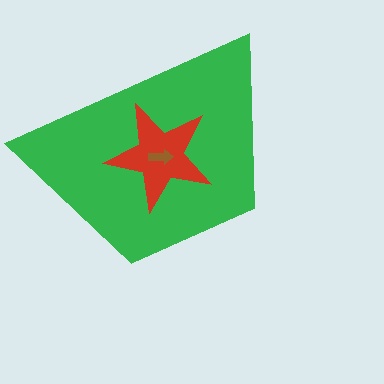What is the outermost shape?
The green trapezoid.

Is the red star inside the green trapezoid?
Yes.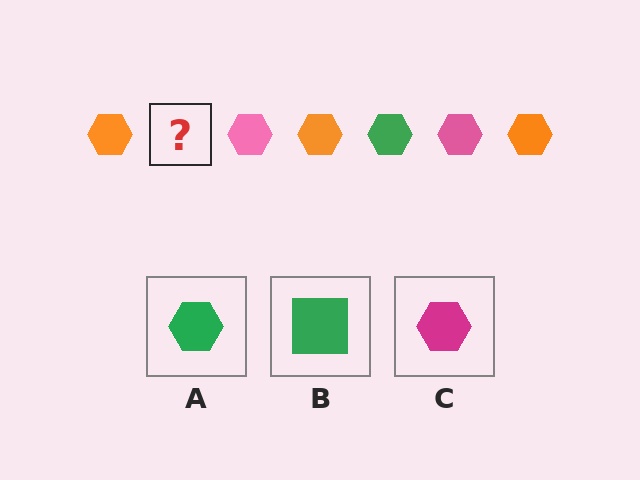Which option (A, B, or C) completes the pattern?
A.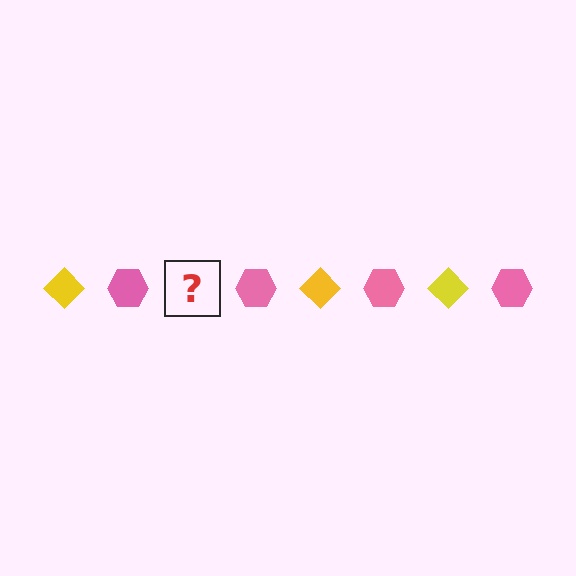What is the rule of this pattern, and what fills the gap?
The rule is that the pattern alternates between yellow diamond and pink hexagon. The gap should be filled with a yellow diamond.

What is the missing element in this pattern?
The missing element is a yellow diamond.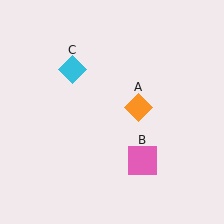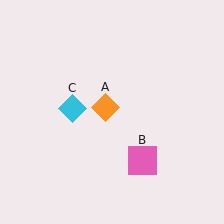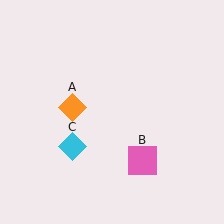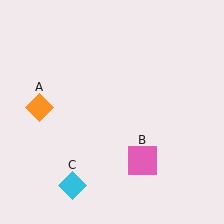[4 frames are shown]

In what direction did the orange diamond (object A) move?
The orange diamond (object A) moved left.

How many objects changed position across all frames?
2 objects changed position: orange diamond (object A), cyan diamond (object C).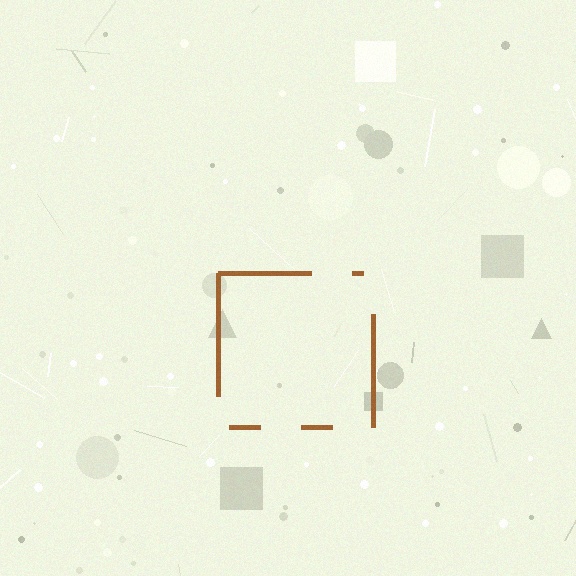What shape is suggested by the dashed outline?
The dashed outline suggests a square.